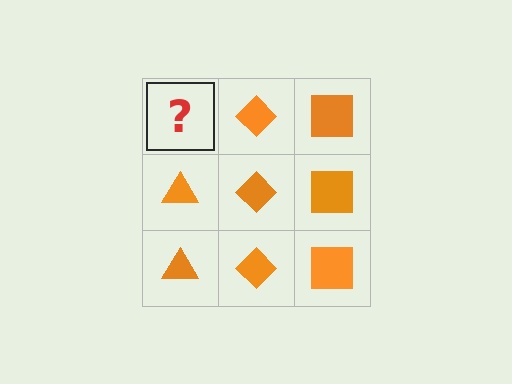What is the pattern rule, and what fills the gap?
The rule is that each column has a consistent shape. The gap should be filled with an orange triangle.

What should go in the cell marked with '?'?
The missing cell should contain an orange triangle.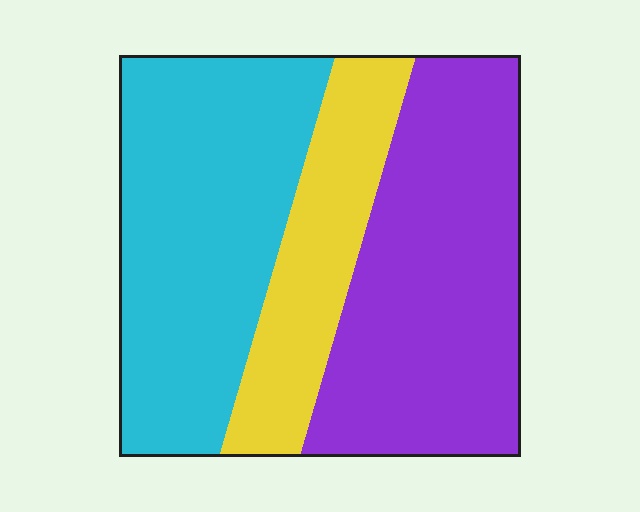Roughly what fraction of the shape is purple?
Purple takes up between a third and a half of the shape.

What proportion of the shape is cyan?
Cyan covers roughly 40% of the shape.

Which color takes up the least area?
Yellow, at roughly 20%.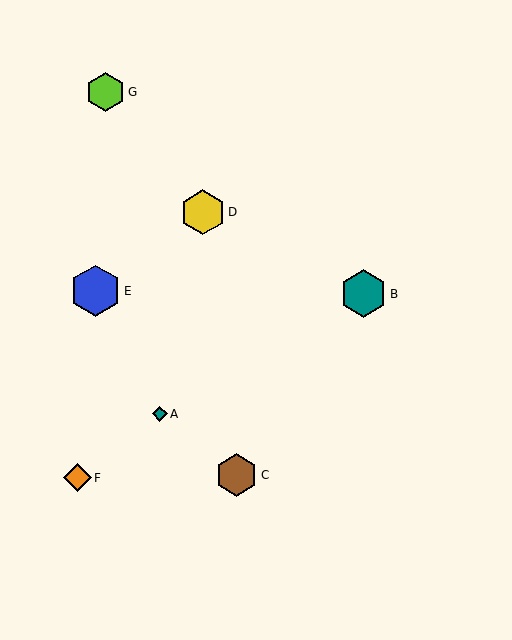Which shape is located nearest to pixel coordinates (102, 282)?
The blue hexagon (labeled E) at (95, 291) is nearest to that location.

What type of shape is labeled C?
Shape C is a brown hexagon.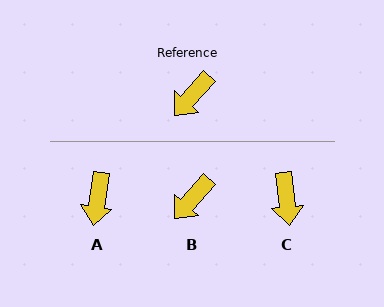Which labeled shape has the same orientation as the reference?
B.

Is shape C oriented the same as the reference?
No, it is off by about 49 degrees.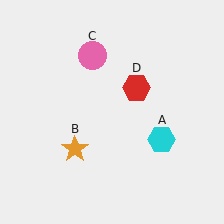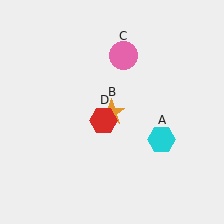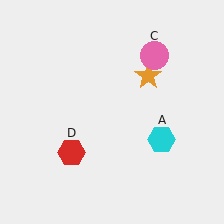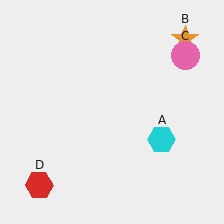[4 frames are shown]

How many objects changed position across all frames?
3 objects changed position: orange star (object B), pink circle (object C), red hexagon (object D).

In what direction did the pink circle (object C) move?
The pink circle (object C) moved right.